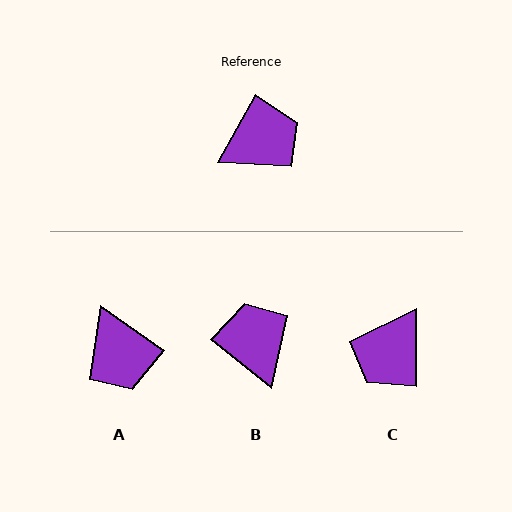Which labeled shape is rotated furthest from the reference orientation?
C, about 151 degrees away.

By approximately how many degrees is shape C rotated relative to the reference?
Approximately 151 degrees clockwise.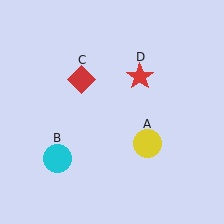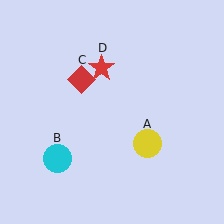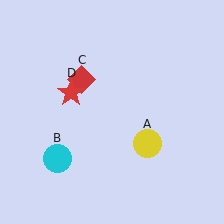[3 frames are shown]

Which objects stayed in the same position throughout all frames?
Yellow circle (object A) and cyan circle (object B) and red diamond (object C) remained stationary.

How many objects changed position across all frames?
1 object changed position: red star (object D).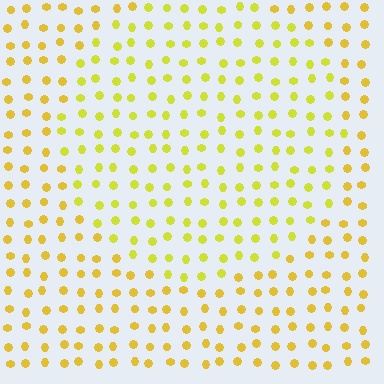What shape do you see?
I see a circle.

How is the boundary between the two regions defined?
The boundary is defined purely by a slight shift in hue (about 19 degrees). Spacing, size, and orientation are identical on both sides.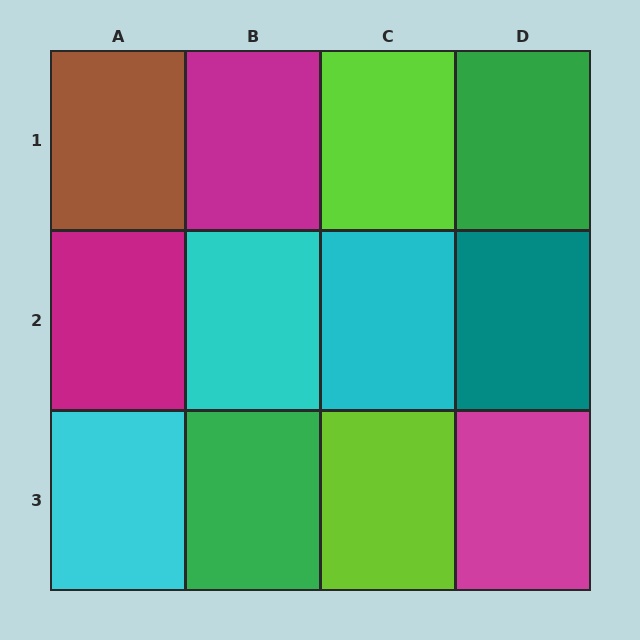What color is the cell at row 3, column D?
Magenta.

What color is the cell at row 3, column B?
Green.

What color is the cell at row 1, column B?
Magenta.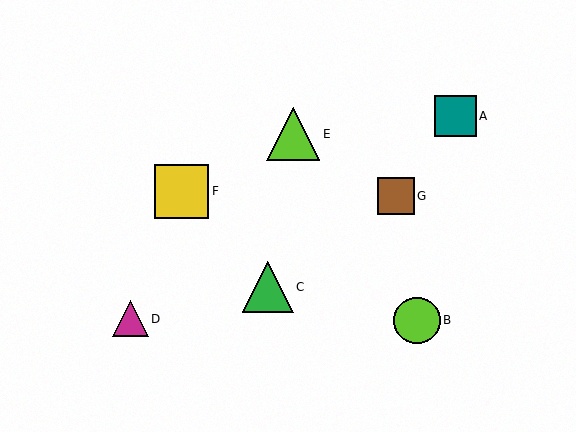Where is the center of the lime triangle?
The center of the lime triangle is at (293, 134).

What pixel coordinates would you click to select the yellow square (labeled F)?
Click at (182, 191) to select the yellow square F.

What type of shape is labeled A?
Shape A is a teal square.